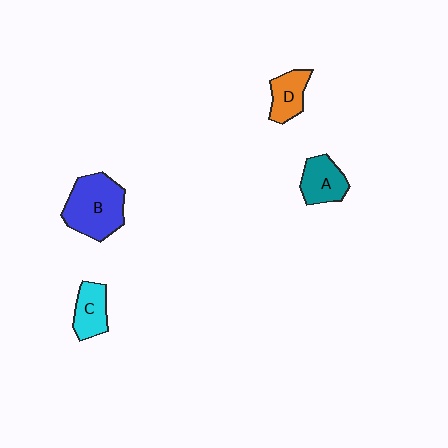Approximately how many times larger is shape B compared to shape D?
Approximately 2.0 times.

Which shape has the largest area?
Shape B (blue).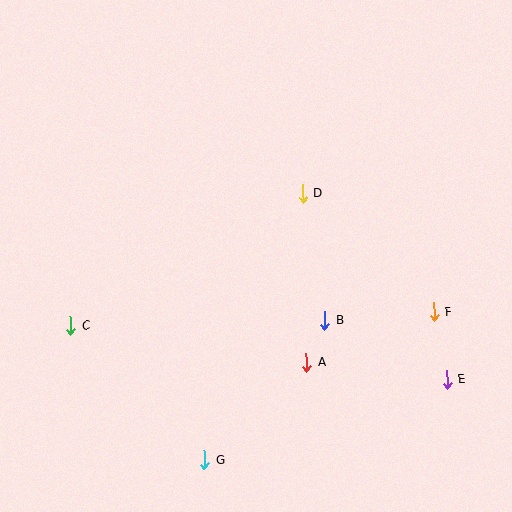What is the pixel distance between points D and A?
The distance between D and A is 169 pixels.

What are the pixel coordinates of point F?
Point F is at (434, 312).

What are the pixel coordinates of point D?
Point D is at (302, 194).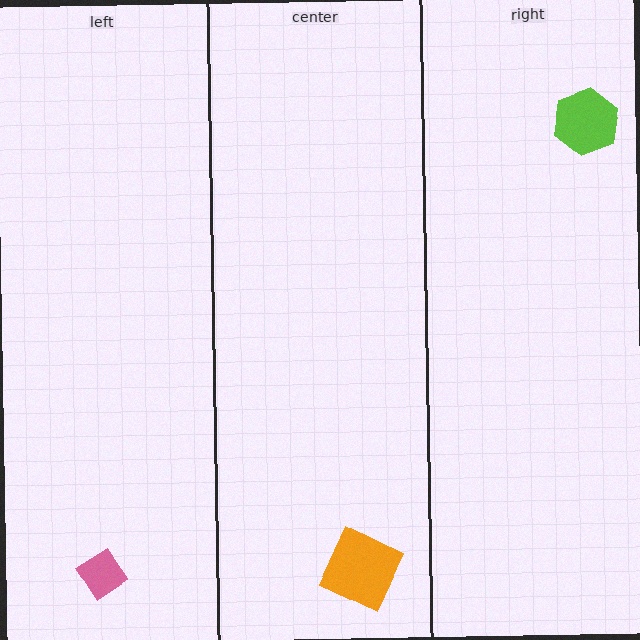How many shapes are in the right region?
1.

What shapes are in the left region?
The pink diamond.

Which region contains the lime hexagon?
The right region.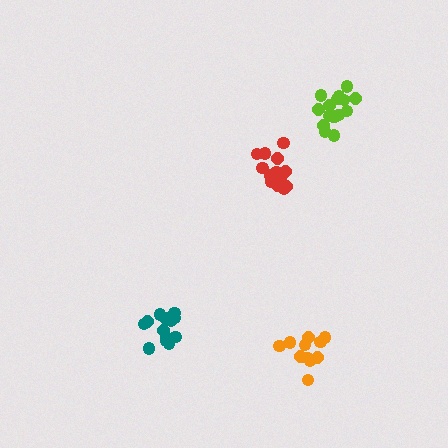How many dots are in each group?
Group 1: 11 dots, Group 2: 16 dots, Group 3: 14 dots, Group 4: 15 dots (56 total).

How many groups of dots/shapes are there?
There are 4 groups.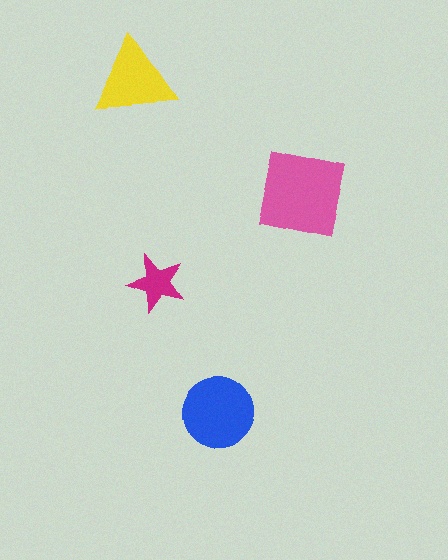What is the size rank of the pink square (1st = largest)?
1st.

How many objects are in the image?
There are 4 objects in the image.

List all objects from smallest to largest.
The magenta star, the yellow triangle, the blue circle, the pink square.